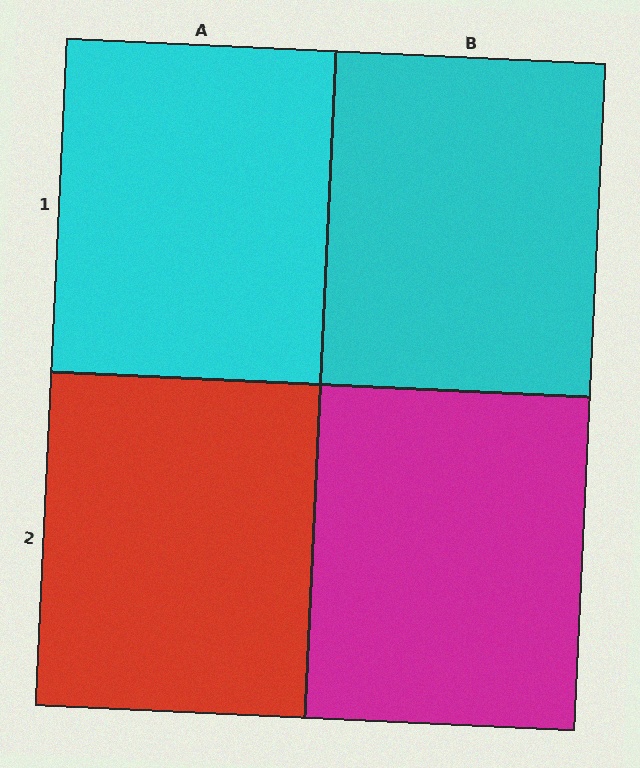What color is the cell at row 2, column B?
Magenta.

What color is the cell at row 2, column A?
Red.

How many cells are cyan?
2 cells are cyan.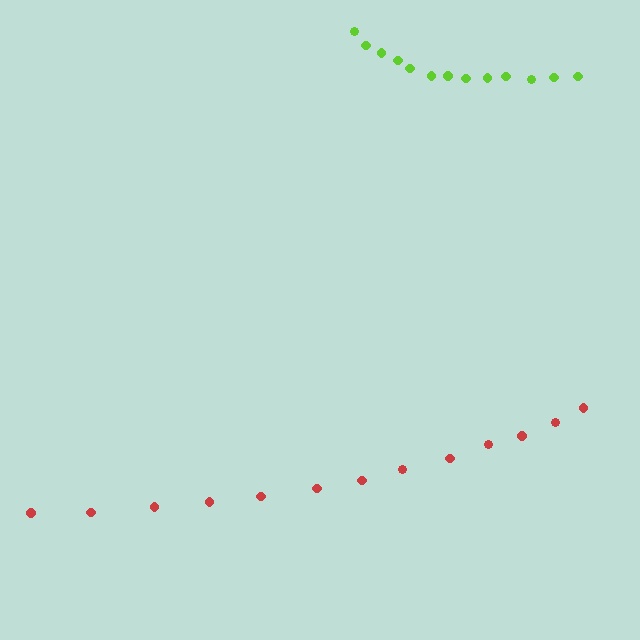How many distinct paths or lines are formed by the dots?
There are 2 distinct paths.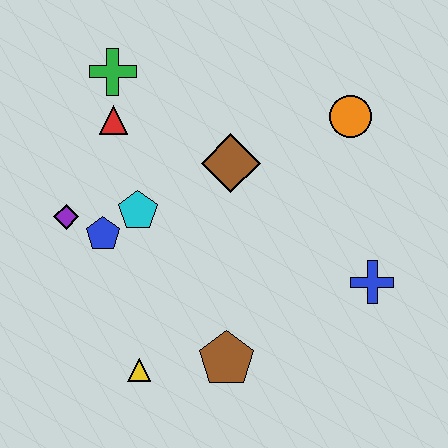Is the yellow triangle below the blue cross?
Yes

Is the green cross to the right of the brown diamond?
No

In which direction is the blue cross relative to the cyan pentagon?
The blue cross is to the right of the cyan pentagon.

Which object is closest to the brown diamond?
The cyan pentagon is closest to the brown diamond.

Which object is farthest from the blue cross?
The green cross is farthest from the blue cross.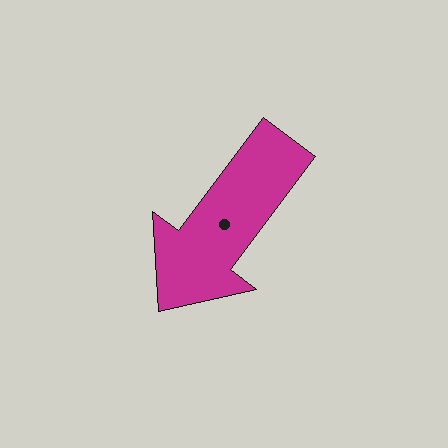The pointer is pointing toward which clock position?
Roughly 7 o'clock.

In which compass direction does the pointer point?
Southwest.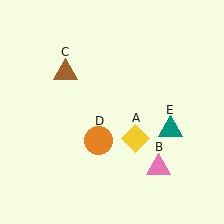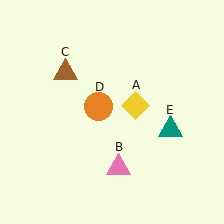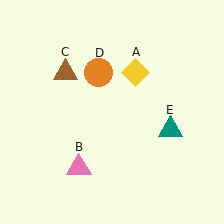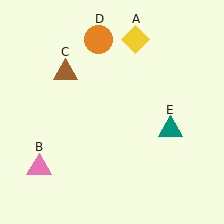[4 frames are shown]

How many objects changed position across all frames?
3 objects changed position: yellow diamond (object A), pink triangle (object B), orange circle (object D).